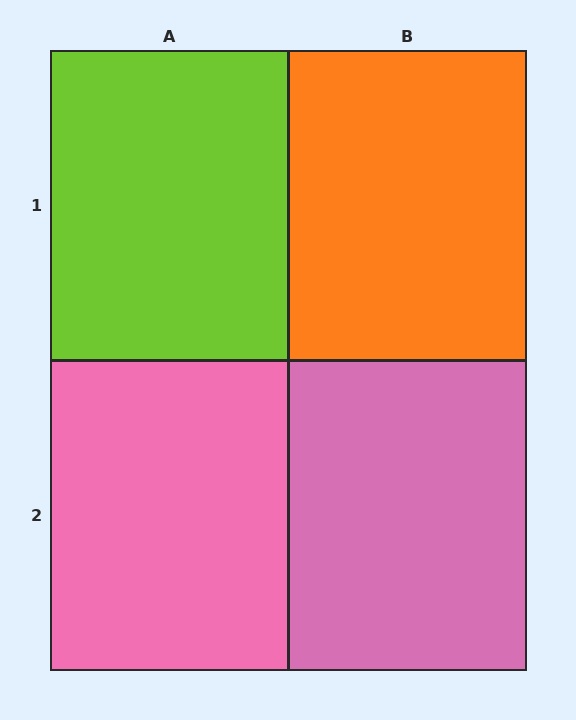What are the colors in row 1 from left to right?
Lime, orange.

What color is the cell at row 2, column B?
Pink.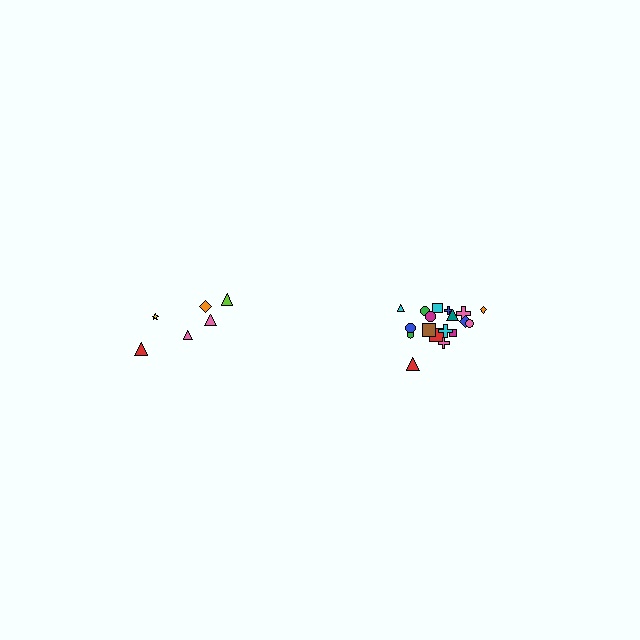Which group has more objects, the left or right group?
The right group.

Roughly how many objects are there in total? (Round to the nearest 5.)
Roughly 25 objects in total.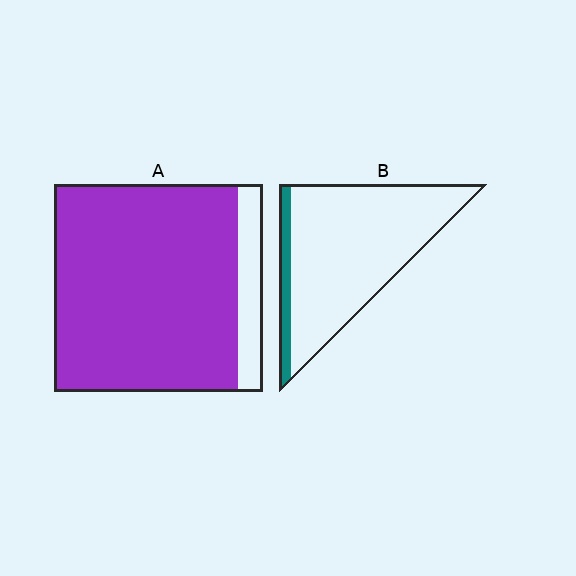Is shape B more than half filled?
No.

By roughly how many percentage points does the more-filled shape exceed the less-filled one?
By roughly 75 percentage points (A over B).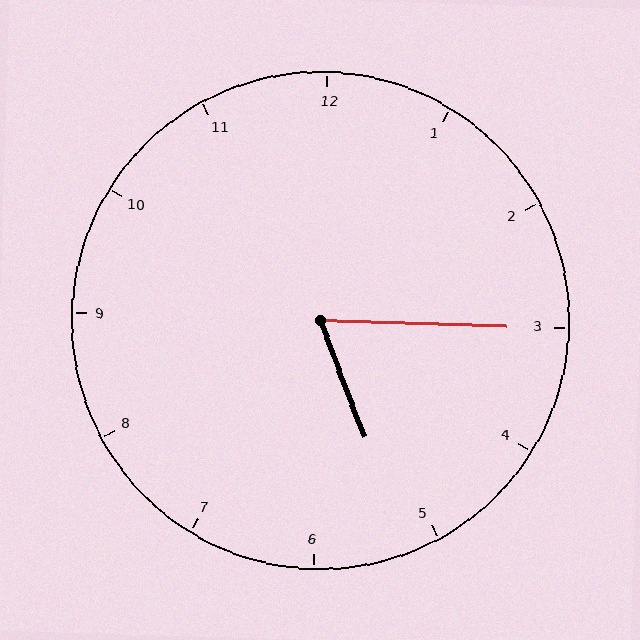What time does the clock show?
5:15.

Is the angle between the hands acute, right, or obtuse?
It is acute.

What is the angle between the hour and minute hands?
Approximately 68 degrees.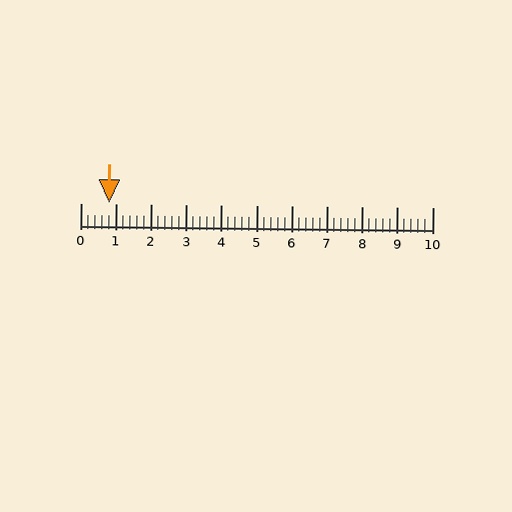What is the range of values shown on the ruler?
The ruler shows values from 0 to 10.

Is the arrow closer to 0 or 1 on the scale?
The arrow is closer to 1.